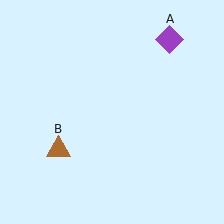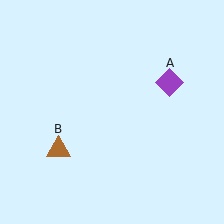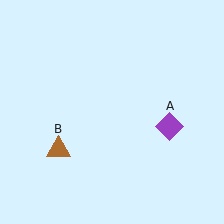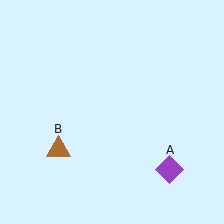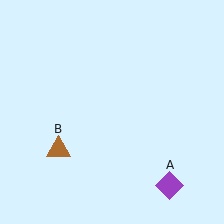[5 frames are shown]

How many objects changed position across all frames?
1 object changed position: purple diamond (object A).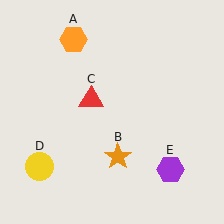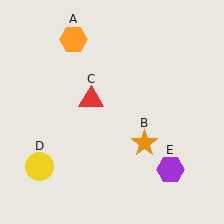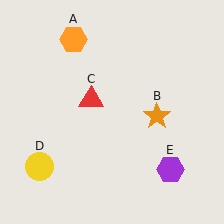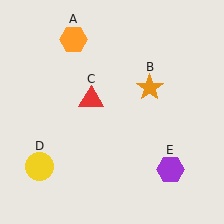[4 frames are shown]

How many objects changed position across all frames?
1 object changed position: orange star (object B).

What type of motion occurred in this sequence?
The orange star (object B) rotated counterclockwise around the center of the scene.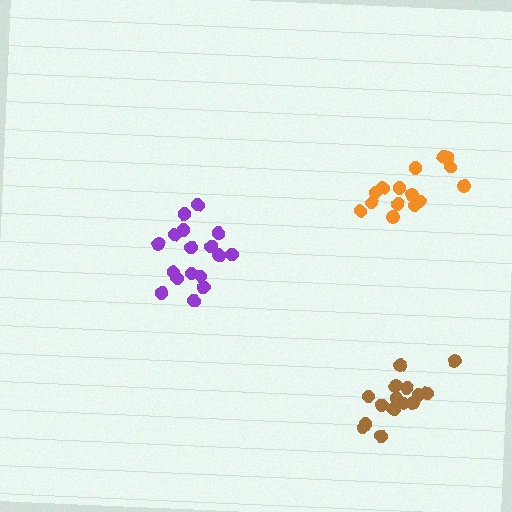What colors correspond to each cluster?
The clusters are colored: orange, purple, brown.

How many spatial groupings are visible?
There are 3 spatial groupings.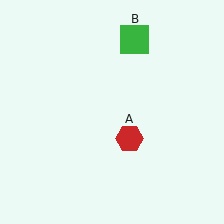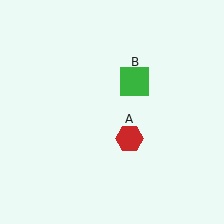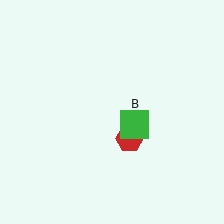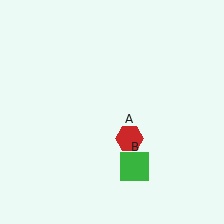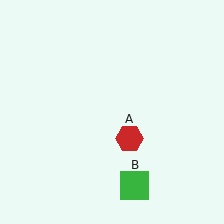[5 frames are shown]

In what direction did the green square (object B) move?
The green square (object B) moved down.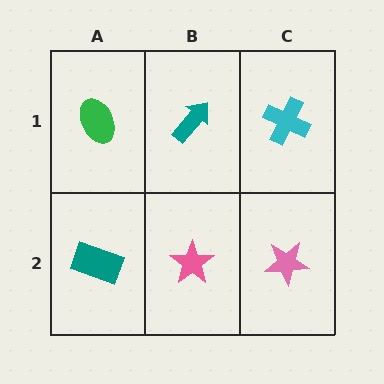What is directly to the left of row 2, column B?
A teal rectangle.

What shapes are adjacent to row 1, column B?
A pink star (row 2, column B), a green ellipse (row 1, column A), a cyan cross (row 1, column C).